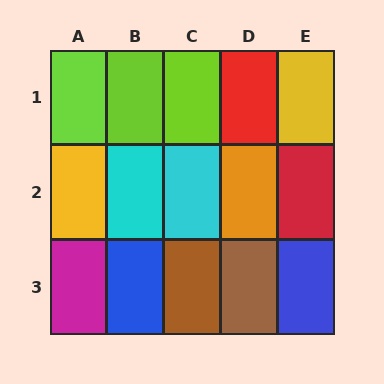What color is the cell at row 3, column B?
Blue.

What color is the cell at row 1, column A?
Lime.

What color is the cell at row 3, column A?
Magenta.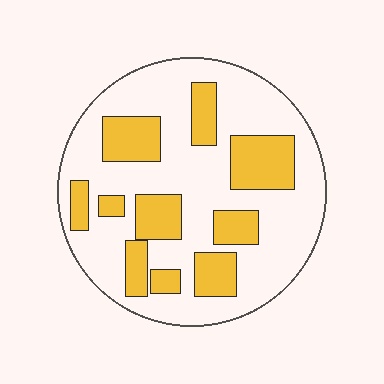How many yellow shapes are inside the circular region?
10.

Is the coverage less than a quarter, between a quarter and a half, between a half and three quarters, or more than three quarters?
Between a quarter and a half.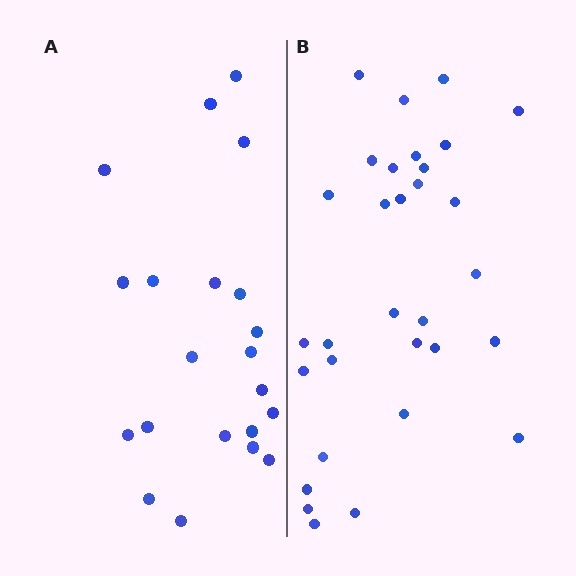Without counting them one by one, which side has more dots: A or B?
Region B (the right region) has more dots.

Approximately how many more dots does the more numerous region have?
Region B has roughly 10 or so more dots than region A.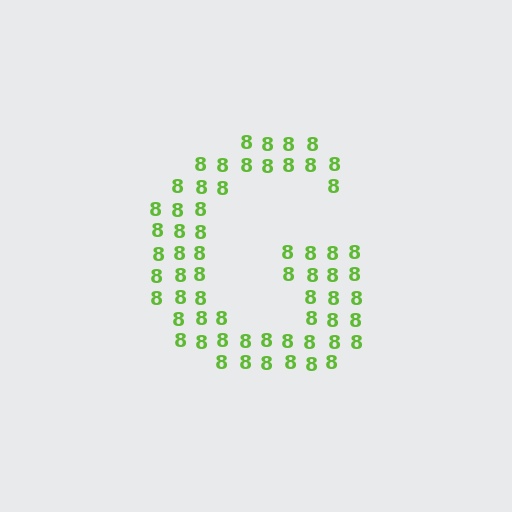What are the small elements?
The small elements are digit 8's.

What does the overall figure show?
The overall figure shows the letter G.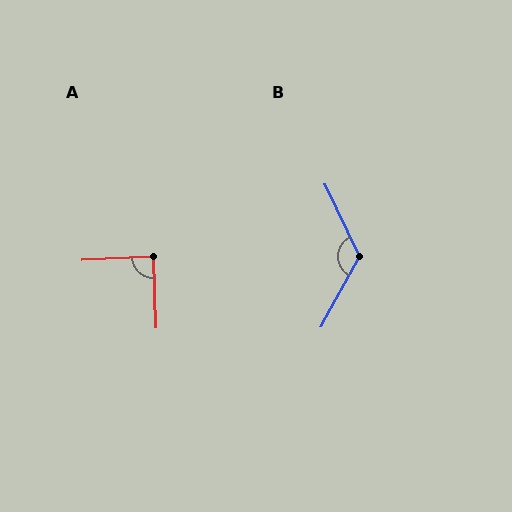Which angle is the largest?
B, at approximately 126 degrees.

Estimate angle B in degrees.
Approximately 126 degrees.